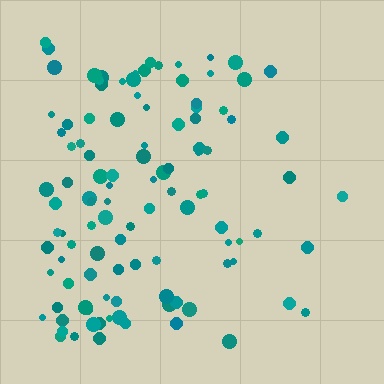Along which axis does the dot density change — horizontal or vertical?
Horizontal.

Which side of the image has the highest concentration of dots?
The left.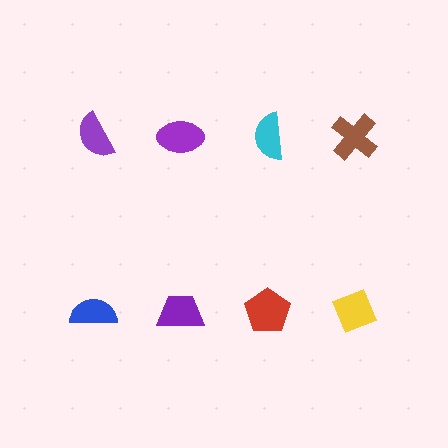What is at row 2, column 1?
A blue semicircle.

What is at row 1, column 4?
A brown cross.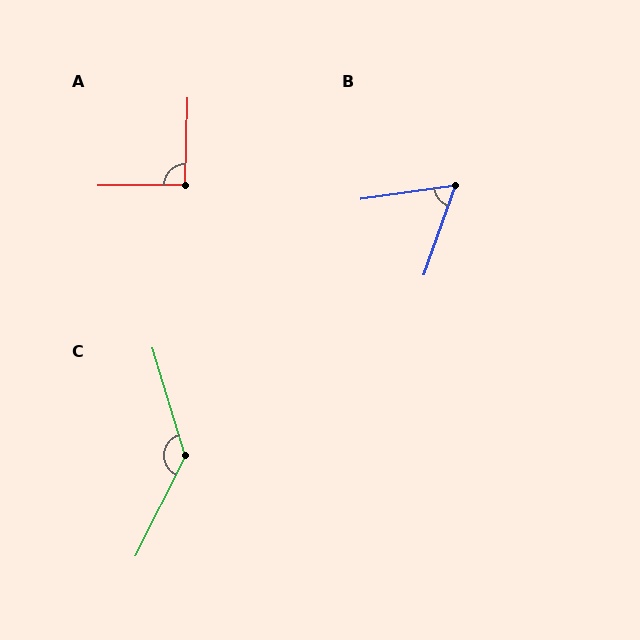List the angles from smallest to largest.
B (63°), A (92°), C (137°).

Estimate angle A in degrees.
Approximately 92 degrees.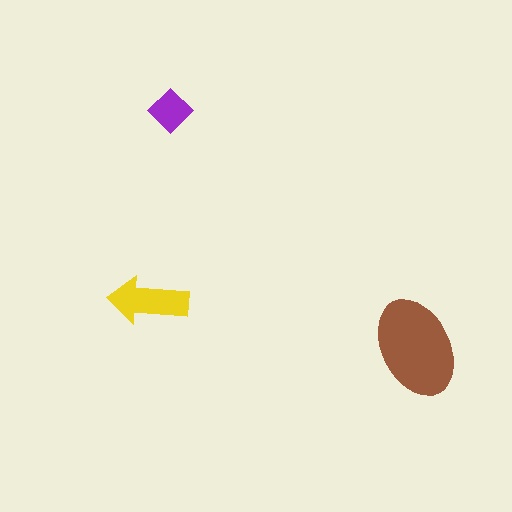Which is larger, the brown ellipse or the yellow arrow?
The brown ellipse.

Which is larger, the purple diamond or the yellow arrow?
The yellow arrow.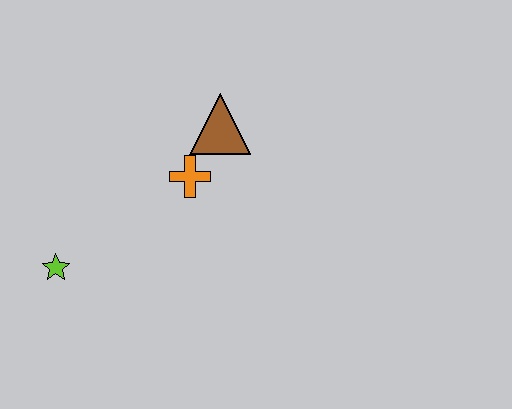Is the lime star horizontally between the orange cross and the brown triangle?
No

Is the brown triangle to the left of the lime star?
No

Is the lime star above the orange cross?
No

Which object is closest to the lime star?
The orange cross is closest to the lime star.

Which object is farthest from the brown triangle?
The lime star is farthest from the brown triangle.